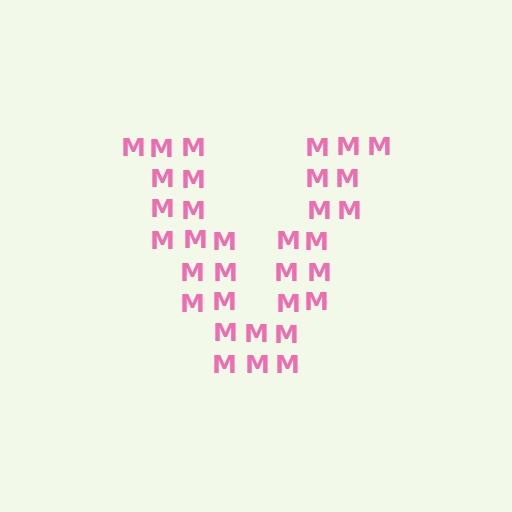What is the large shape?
The large shape is the letter V.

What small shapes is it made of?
It is made of small letter M's.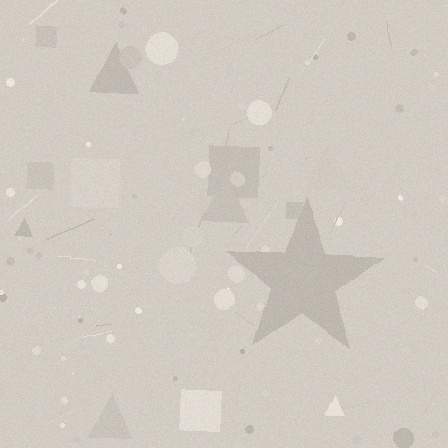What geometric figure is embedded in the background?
A star is embedded in the background.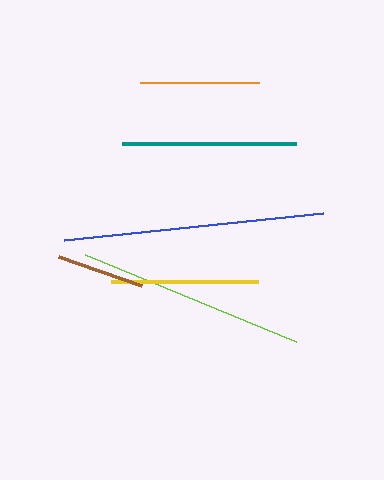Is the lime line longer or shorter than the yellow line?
The lime line is longer than the yellow line.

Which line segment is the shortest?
The brown line is the shortest at approximately 88 pixels.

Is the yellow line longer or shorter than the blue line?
The blue line is longer than the yellow line.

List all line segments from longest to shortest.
From longest to shortest: blue, lime, teal, yellow, orange, brown.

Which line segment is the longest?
The blue line is the longest at approximately 260 pixels.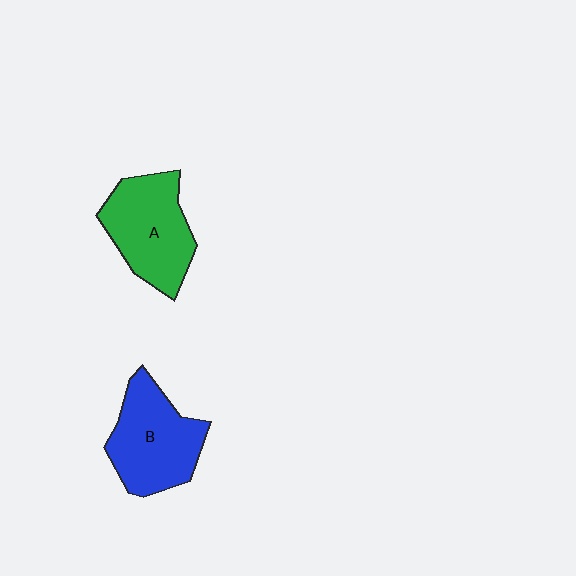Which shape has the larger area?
Shape B (blue).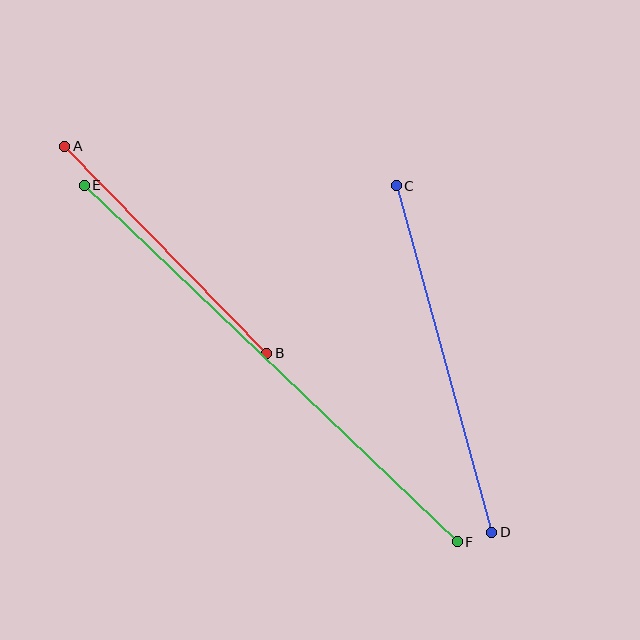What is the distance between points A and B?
The distance is approximately 289 pixels.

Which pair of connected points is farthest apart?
Points E and F are farthest apart.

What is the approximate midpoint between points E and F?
The midpoint is at approximately (271, 363) pixels.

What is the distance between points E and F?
The distance is approximately 516 pixels.